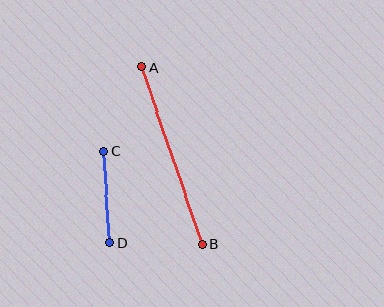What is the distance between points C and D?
The distance is approximately 92 pixels.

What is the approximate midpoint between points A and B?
The midpoint is at approximately (172, 156) pixels.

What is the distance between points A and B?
The distance is approximately 187 pixels.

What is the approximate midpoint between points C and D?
The midpoint is at approximately (107, 197) pixels.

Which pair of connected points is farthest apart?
Points A and B are farthest apart.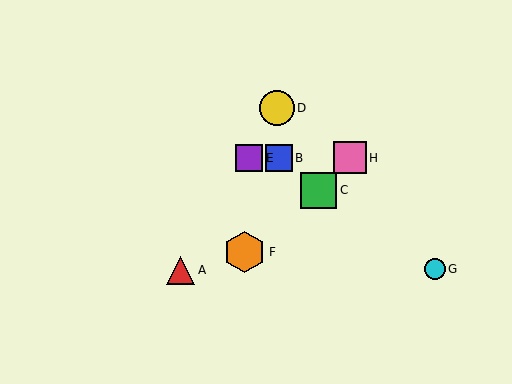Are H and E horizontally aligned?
Yes, both are at y≈158.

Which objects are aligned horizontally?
Objects B, E, H are aligned horizontally.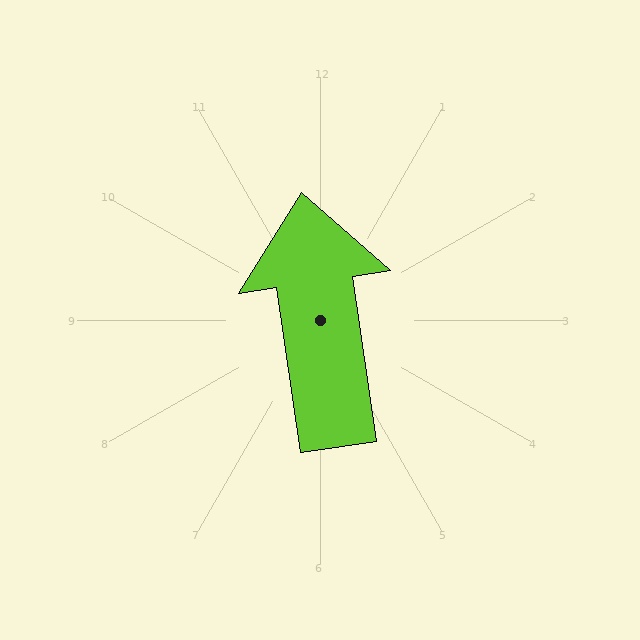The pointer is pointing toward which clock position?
Roughly 12 o'clock.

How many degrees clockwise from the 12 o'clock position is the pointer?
Approximately 352 degrees.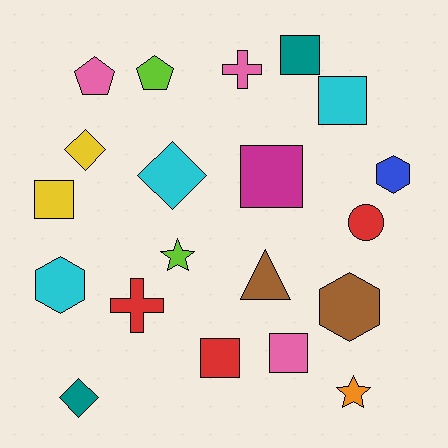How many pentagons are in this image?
There are 2 pentagons.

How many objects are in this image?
There are 20 objects.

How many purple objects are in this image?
There are no purple objects.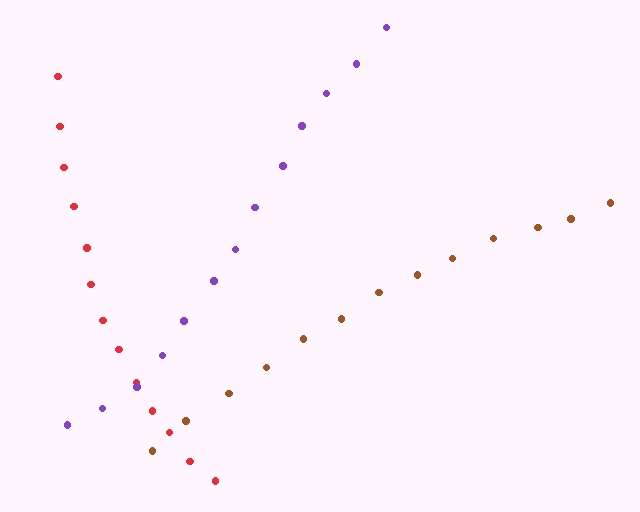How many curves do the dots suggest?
There are 3 distinct paths.